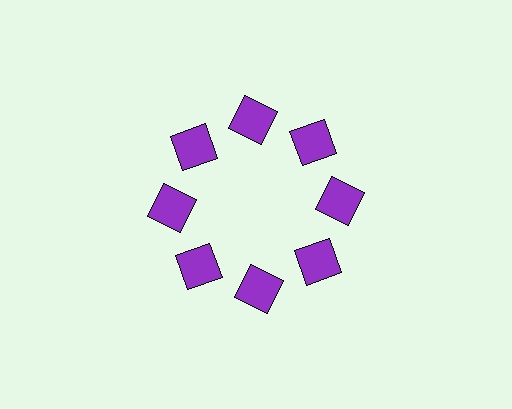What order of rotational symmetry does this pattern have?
This pattern has 8-fold rotational symmetry.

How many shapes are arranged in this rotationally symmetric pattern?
There are 8 shapes, arranged in 8 groups of 1.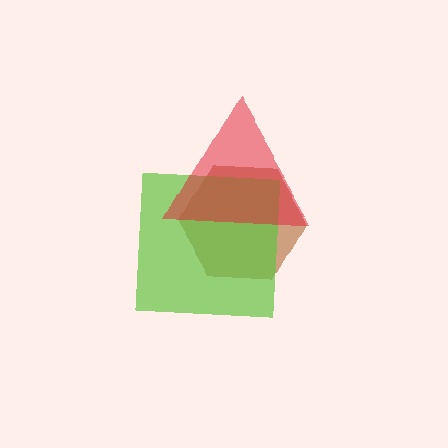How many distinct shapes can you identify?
There are 3 distinct shapes: a brown hexagon, a lime square, a red triangle.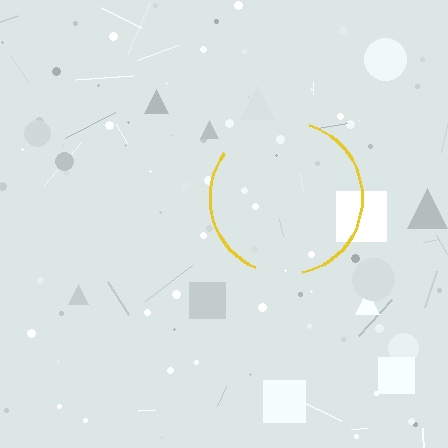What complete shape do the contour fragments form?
The contour fragments form a circle.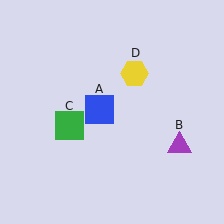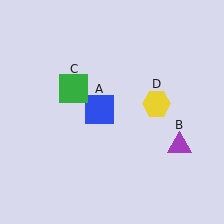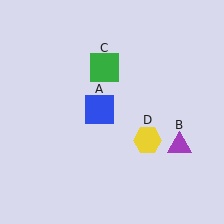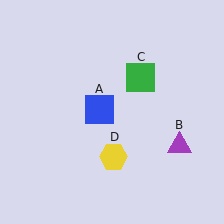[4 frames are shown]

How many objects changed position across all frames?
2 objects changed position: green square (object C), yellow hexagon (object D).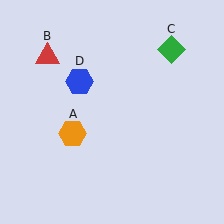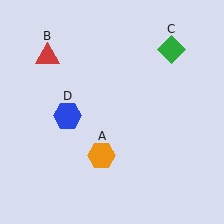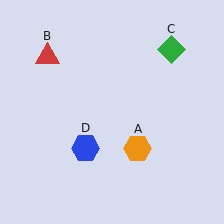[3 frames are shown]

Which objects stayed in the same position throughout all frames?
Red triangle (object B) and green diamond (object C) remained stationary.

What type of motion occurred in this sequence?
The orange hexagon (object A), blue hexagon (object D) rotated counterclockwise around the center of the scene.